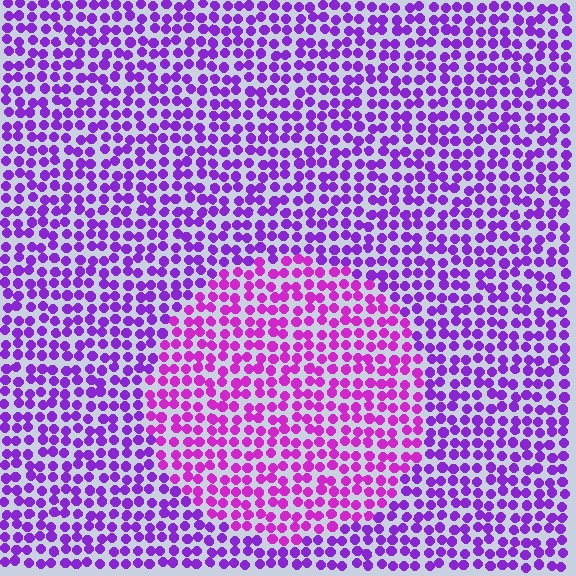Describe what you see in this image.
The image is filled with small purple elements in a uniform arrangement. A circle-shaped region is visible where the elements are tinted to a slightly different hue, forming a subtle color boundary.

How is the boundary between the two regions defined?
The boundary is defined purely by a slight shift in hue (about 27 degrees). Spacing, size, and orientation are identical on both sides.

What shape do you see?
I see a circle.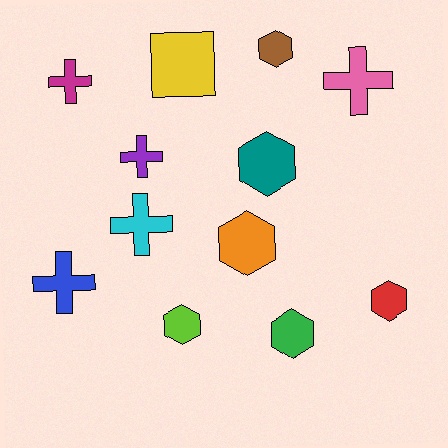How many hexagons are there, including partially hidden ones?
There are 6 hexagons.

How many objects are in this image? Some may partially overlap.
There are 12 objects.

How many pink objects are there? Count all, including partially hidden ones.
There is 1 pink object.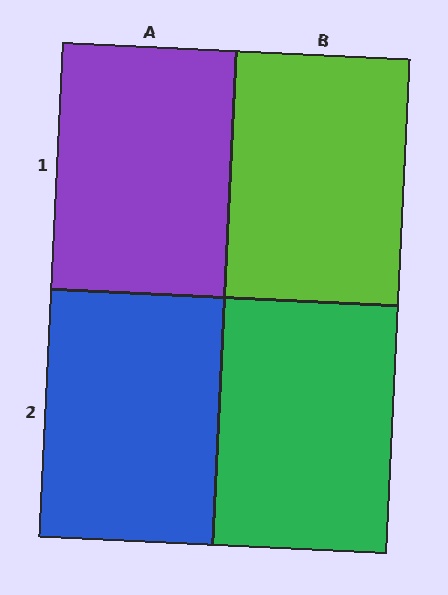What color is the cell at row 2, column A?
Blue.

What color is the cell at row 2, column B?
Green.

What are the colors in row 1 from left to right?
Purple, lime.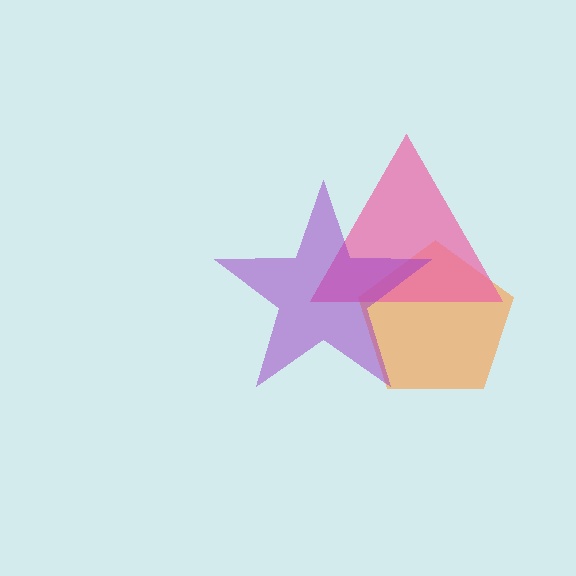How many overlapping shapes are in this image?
There are 3 overlapping shapes in the image.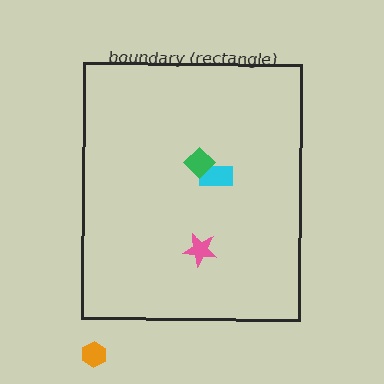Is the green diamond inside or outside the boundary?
Inside.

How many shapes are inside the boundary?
3 inside, 1 outside.